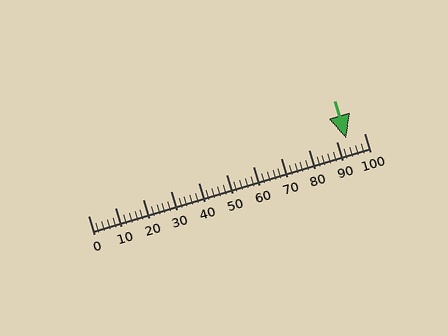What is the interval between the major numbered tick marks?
The major tick marks are spaced 10 units apart.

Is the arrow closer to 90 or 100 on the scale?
The arrow is closer to 90.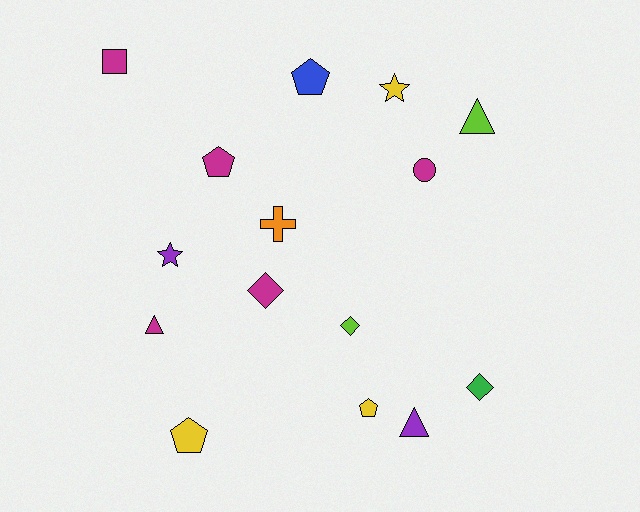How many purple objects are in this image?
There are 2 purple objects.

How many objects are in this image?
There are 15 objects.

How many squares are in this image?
There is 1 square.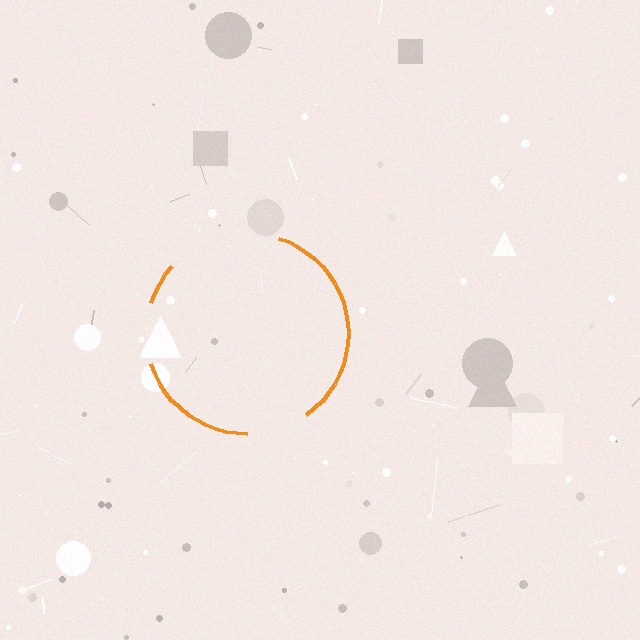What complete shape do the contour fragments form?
The contour fragments form a circle.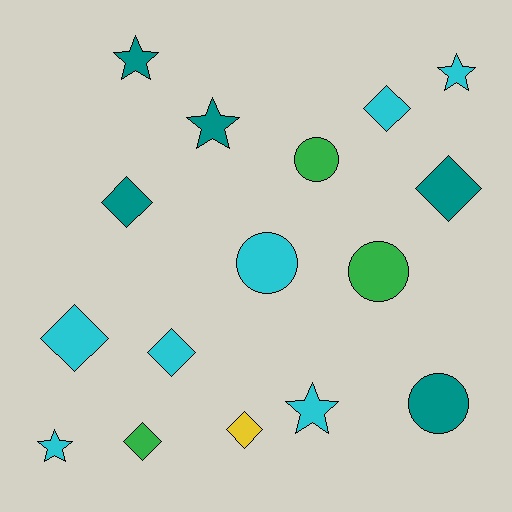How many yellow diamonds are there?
There is 1 yellow diamond.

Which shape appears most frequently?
Diamond, with 7 objects.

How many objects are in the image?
There are 16 objects.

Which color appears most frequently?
Cyan, with 7 objects.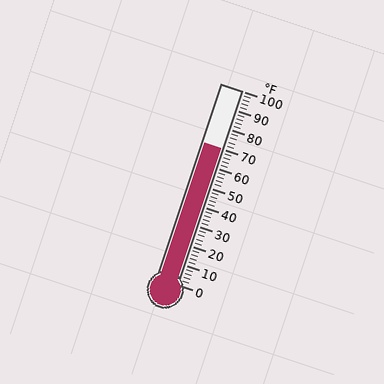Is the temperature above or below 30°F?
The temperature is above 30°F.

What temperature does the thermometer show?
The thermometer shows approximately 70°F.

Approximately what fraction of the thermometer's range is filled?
The thermometer is filled to approximately 70% of its range.